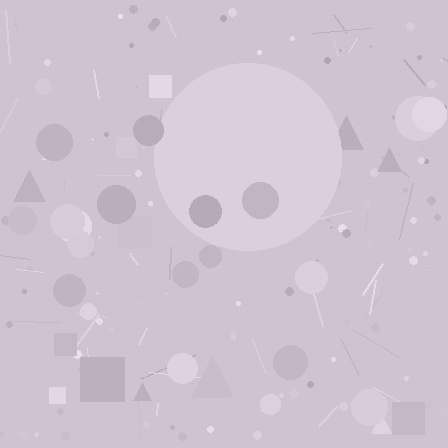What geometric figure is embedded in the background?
A circle is embedded in the background.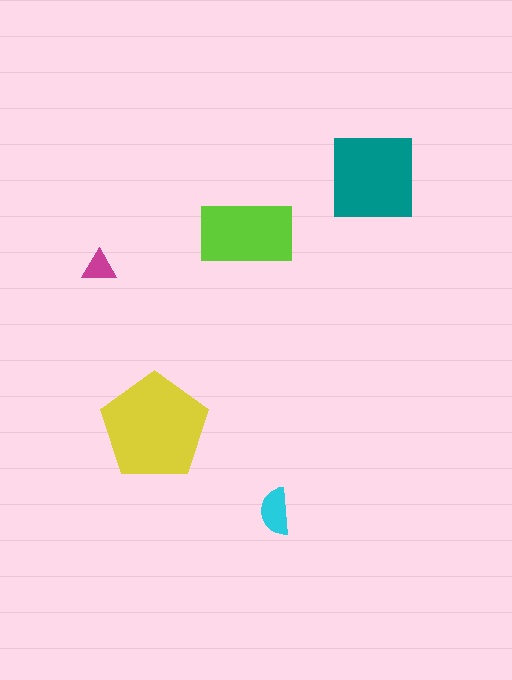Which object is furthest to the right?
The teal square is rightmost.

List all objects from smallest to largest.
The magenta triangle, the cyan semicircle, the lime rectangle, the teal square, the yellow pentagon.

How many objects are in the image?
There are 5 objects in the image.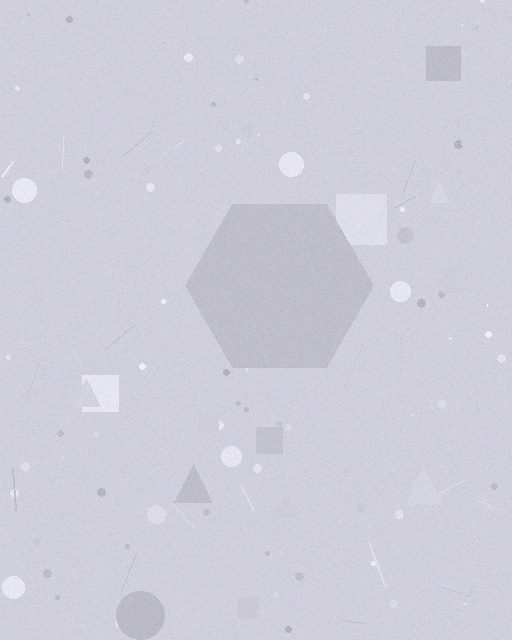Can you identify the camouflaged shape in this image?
The camouflaged shape is a hexagon.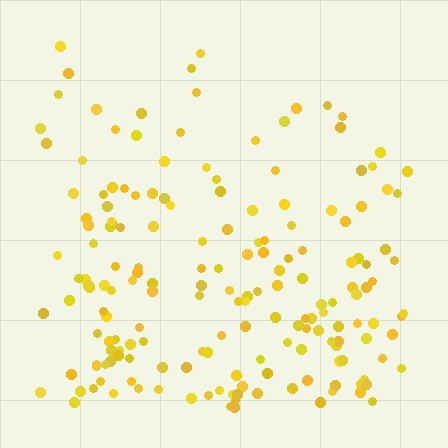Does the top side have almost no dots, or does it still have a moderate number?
Still a moderate number, just noticeably fewer than the bottom.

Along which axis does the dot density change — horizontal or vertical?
Vertical.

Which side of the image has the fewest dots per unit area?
The top.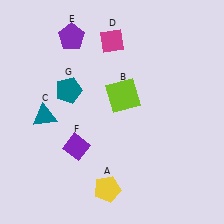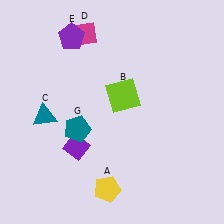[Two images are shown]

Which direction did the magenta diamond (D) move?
The magenta diamond (D) moved left.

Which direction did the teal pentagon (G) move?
The teal pentagon (G) moved down.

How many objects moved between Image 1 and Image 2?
2 objects moved between the two images.